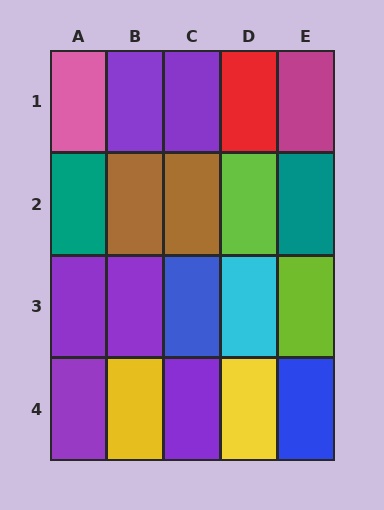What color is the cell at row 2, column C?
Brown.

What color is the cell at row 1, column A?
Pink.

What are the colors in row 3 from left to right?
Purple, purple, blue, cyan, lime.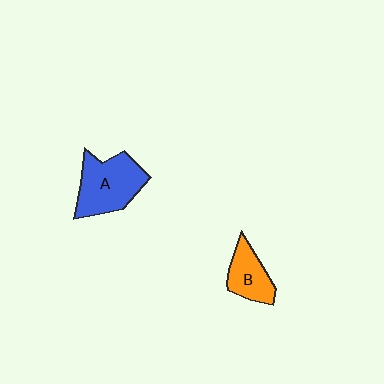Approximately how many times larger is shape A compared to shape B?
Approximately 1.7 times.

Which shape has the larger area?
Shape A (blue).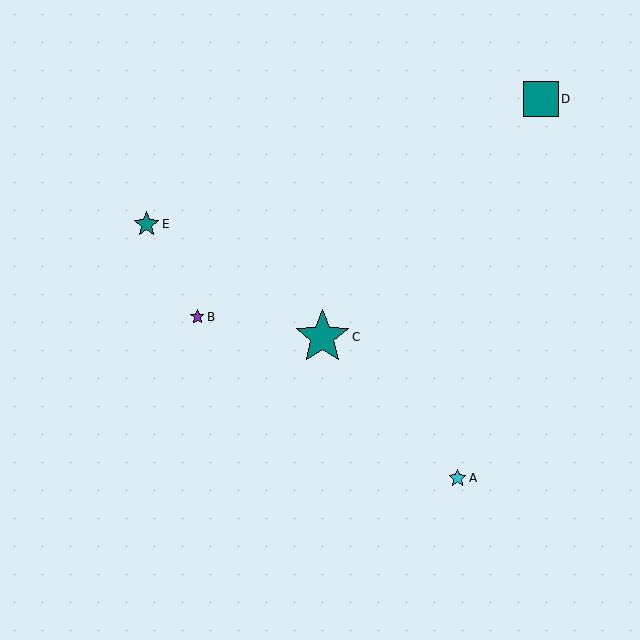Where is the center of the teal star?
The center of the teal star is at (147, 224).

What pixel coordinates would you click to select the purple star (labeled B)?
Click at (197, 317) to select the purple star B.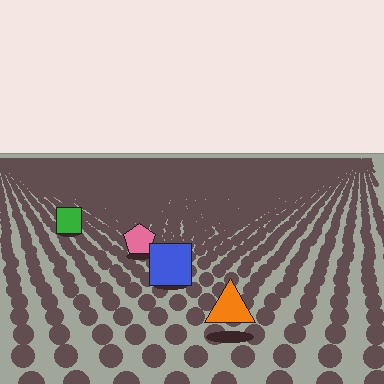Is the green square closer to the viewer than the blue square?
No. The blue square is closer — you can tell from the texture gradient: the ground texture is coarser near it.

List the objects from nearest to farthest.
From nearest to farthest: the orange triangle, the blue square, the pink pentagon, the green square.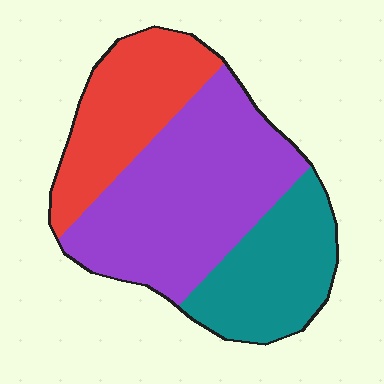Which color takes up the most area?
Purple, at roughly 50%.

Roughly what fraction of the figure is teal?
Teal covers about 25% of the figure.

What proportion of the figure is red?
Red takes up between a quarter and a half of the figure.